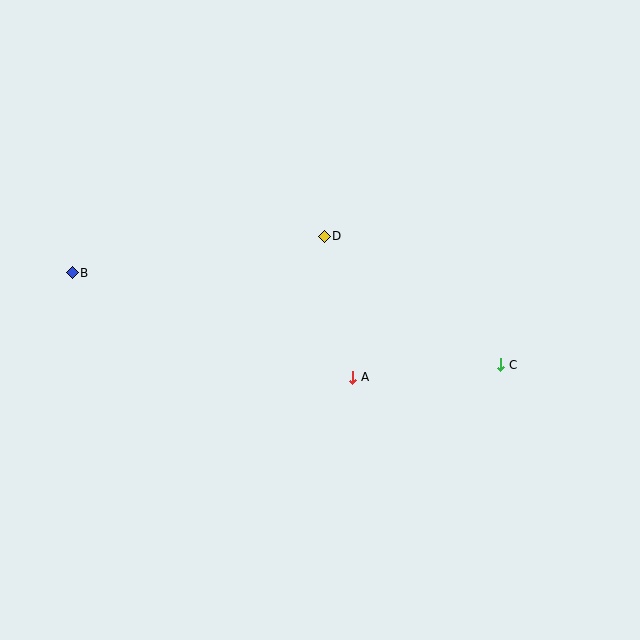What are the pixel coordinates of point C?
Point C is at (501, 365).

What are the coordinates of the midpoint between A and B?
The midpoint between A and B is at (212, 325).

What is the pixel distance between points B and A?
The distance between B and A is 299 pixels.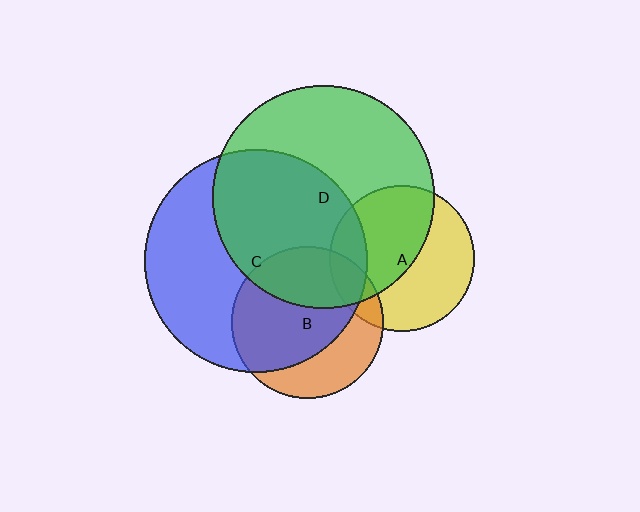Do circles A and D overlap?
Yes.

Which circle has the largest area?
Circle C (blue).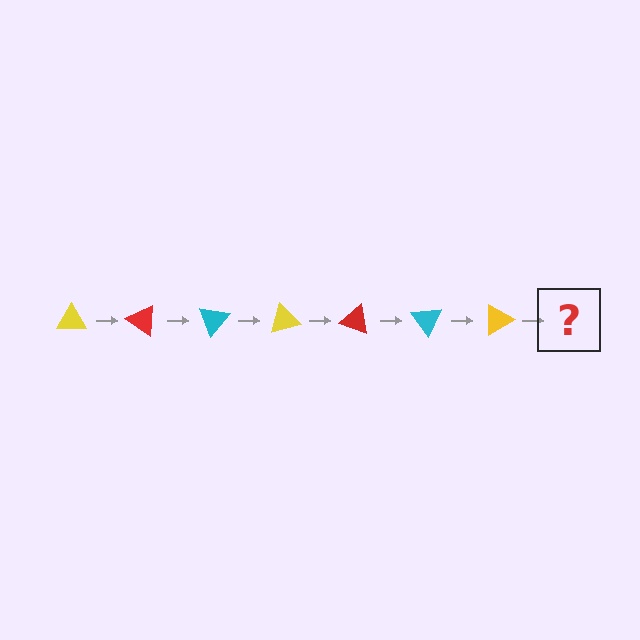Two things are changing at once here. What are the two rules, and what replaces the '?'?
The two rules are that it rotates 35 degrees each step and the color cycles through yellow, red, and cyan. The '?' should be a red triangle, rotated 245 degrees from the start.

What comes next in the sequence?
The next element should be a red triangle, rotated 245 degrees from the start.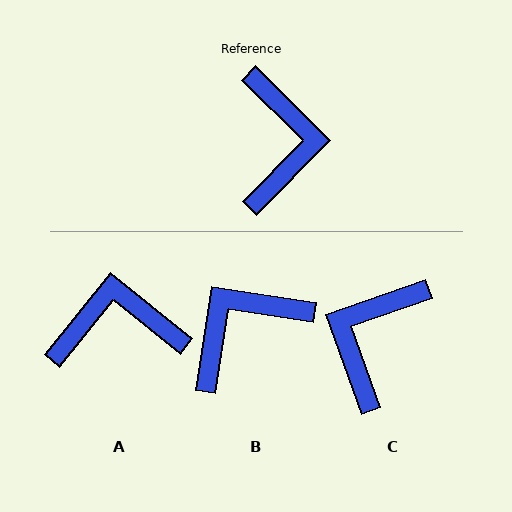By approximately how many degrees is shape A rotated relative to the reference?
Approximately 96 degrees counter-clockwise.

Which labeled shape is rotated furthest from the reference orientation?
C, about 154 degrees away.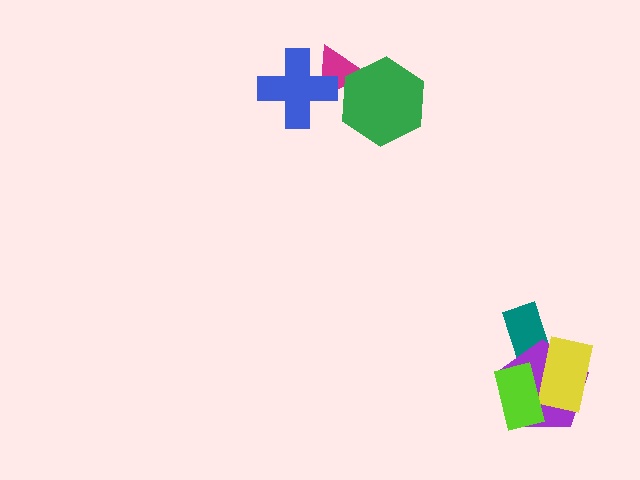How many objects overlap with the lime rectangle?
2 objects overlap with the lime rectangle.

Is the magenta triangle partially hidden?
Yes, it is partially covered by another shape.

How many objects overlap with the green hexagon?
1 object overlaps with the green hexagon.